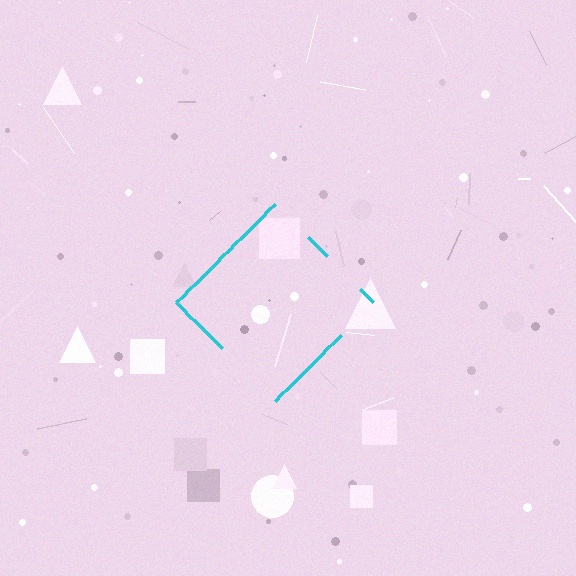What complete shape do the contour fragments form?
The contour fragments form a diamond.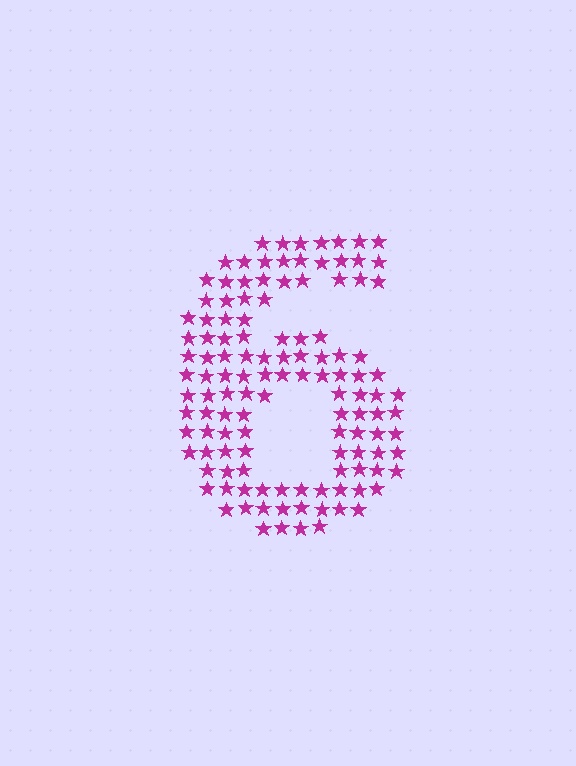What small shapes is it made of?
It is made of small stars.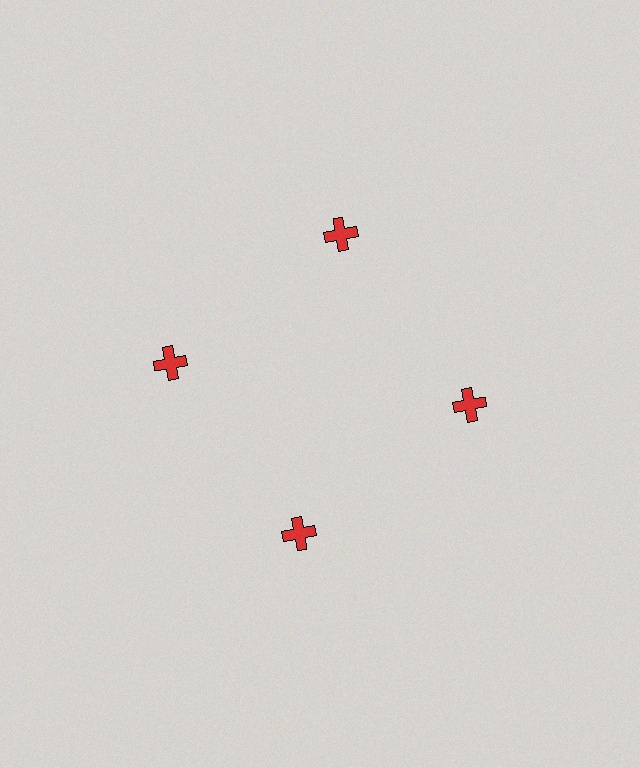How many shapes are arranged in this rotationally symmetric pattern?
There are 4 shapes, arranged in 4 groups of 1.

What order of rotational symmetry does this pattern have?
This pattern has 4-fold rotational symmetry.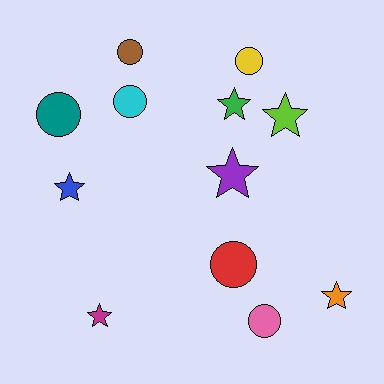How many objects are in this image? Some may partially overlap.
There are 12 objects.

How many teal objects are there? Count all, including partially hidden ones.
There is 1 teal object.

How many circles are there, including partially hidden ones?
There are 6 circles.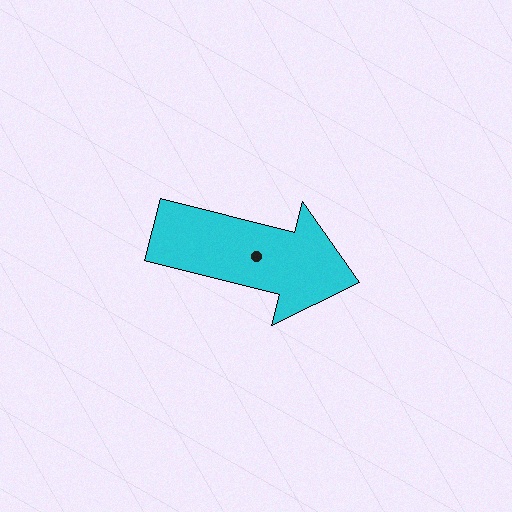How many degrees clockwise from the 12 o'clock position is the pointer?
Approximately 104 degrees.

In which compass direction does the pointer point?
East.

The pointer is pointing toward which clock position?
Roughly 3 o'clock.